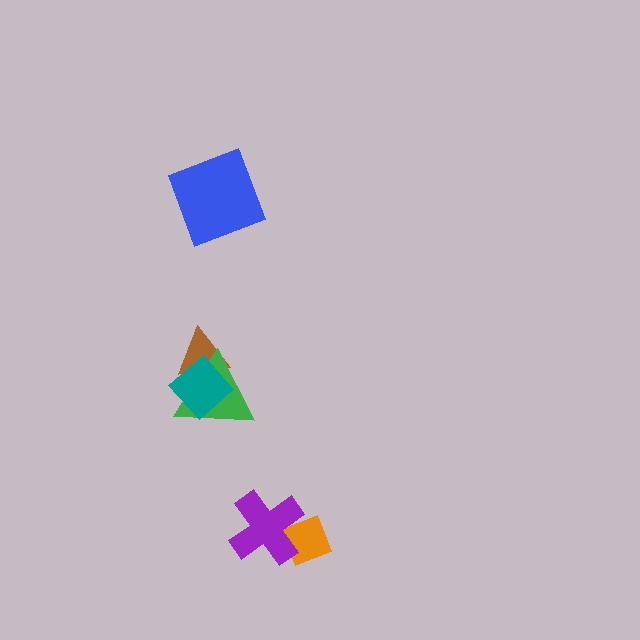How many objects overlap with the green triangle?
2 objects overlap with the green triangle.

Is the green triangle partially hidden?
Yes, it is partially covered by another shape.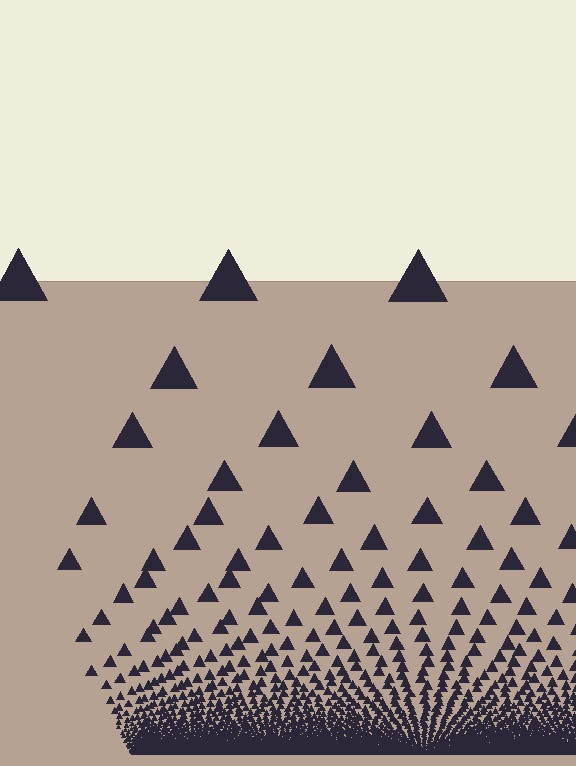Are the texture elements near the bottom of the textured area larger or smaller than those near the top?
Smaller. The gradient is inverted — elements near the bottom are smaller and denser.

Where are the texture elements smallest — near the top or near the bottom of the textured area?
Near the bottom.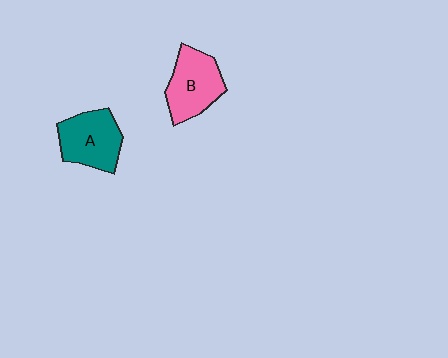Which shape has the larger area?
Shape B (pink).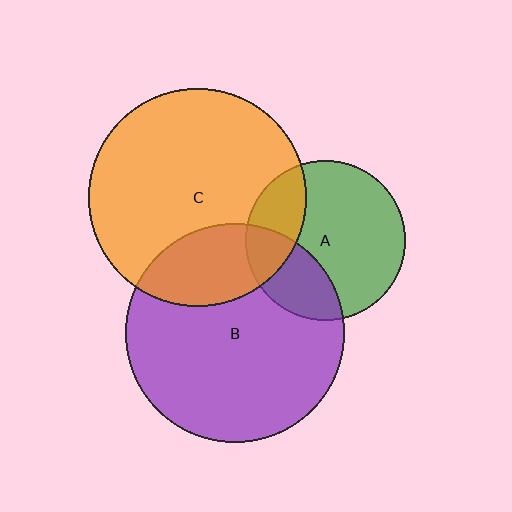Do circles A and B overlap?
Yes.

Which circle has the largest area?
Circle B (purple).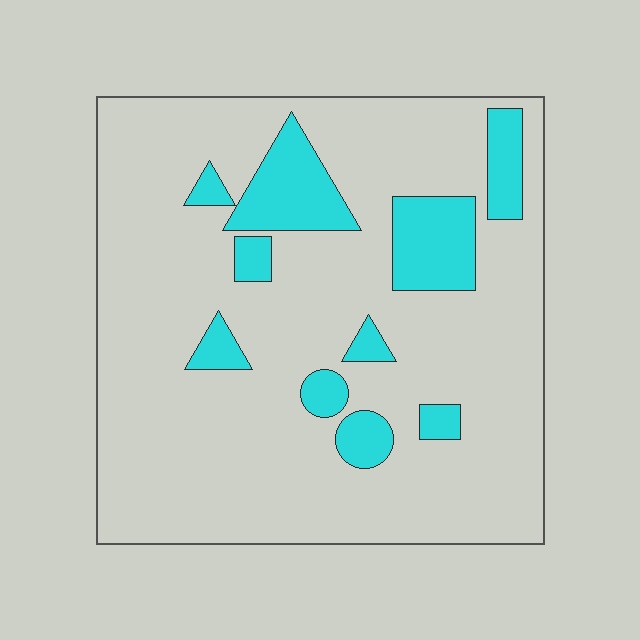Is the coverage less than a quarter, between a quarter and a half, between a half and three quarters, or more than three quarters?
Less than a quarter.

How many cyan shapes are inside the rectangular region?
10.